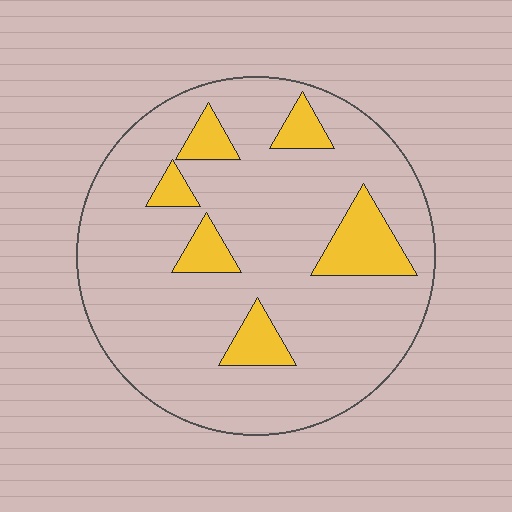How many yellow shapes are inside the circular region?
6.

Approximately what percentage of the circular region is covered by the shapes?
Approximately 15%.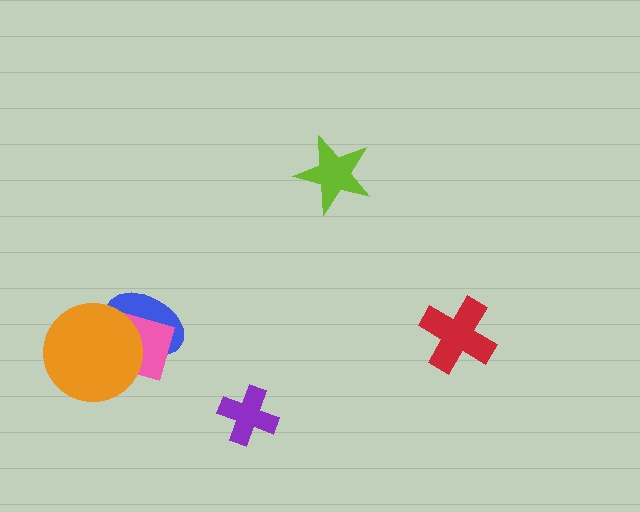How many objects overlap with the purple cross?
0 objects overlap with the purple cross.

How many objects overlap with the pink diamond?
2 objects overlap with the pink diamond.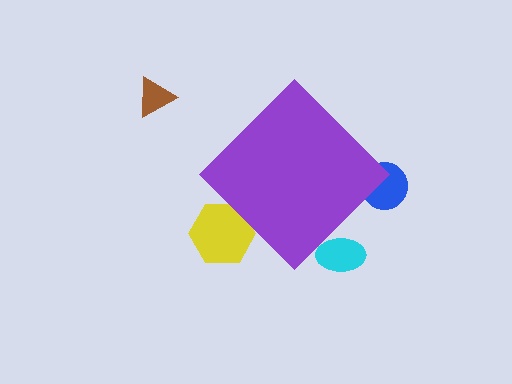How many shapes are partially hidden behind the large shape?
3 shapes are partially hidden.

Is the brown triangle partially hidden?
No, the brown triangle is fully visible.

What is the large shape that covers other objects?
A purple diamond.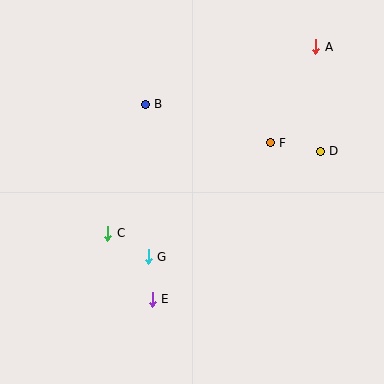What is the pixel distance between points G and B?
The distance between G and B is 152 pixels.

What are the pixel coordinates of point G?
Point G is at (148, 257).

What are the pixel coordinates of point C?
Point C is at (108, 233).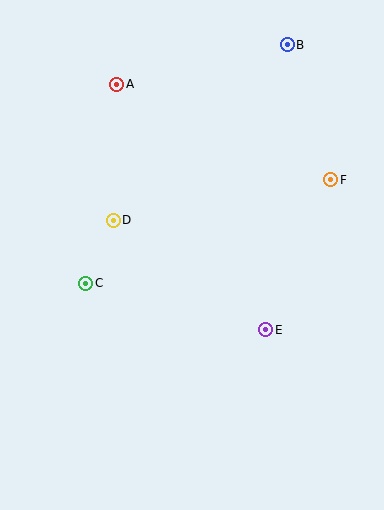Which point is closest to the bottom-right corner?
Point E is closest to the bottom-right corner.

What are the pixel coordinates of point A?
Point A is at (117, 84).